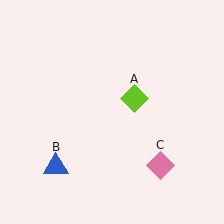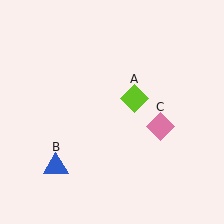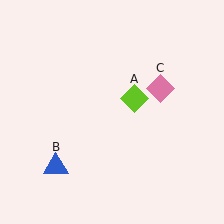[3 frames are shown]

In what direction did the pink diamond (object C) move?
The pink diamond (object C) moved up.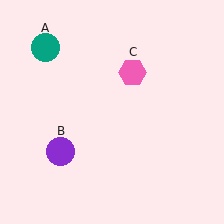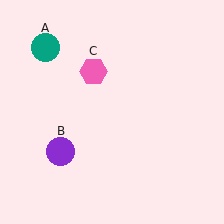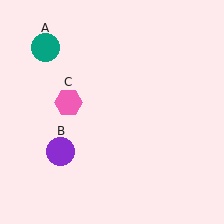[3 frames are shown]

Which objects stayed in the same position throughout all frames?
Teal circle (object A) and purple circle (object B) remained stationary.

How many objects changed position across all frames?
1 object changed position: pink hexagon (object C).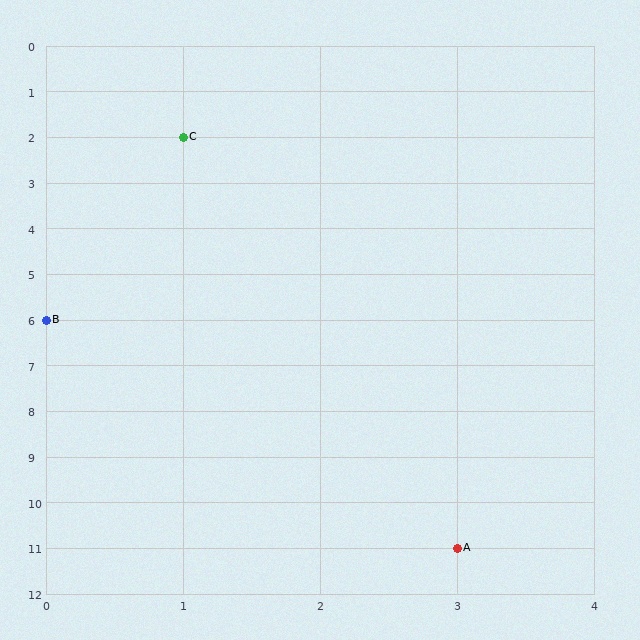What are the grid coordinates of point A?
Point A is at grid coordinates (3, 11).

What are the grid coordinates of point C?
Point C is at grid coordinates (1, 2).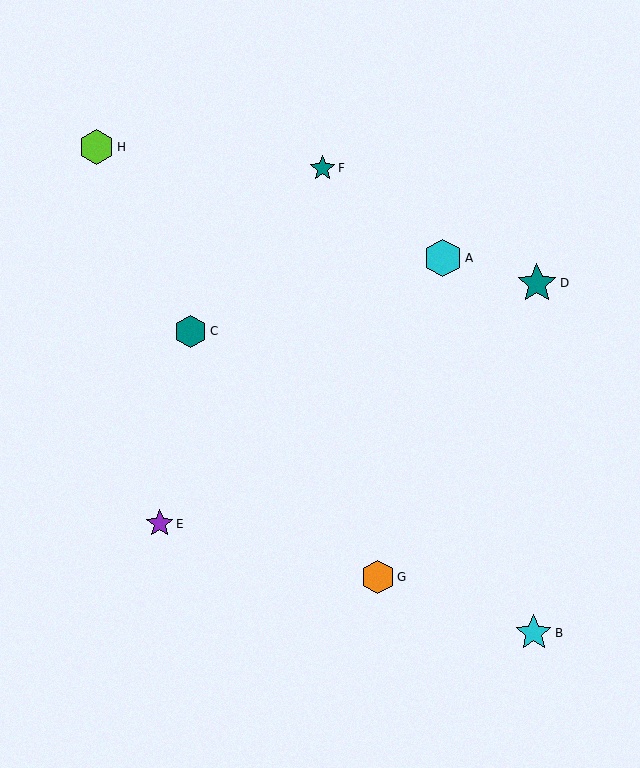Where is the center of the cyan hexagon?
The center of the cyan hexagon is at (443, 258).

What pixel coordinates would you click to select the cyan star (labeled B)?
Click at (534, 633) to select the cyan star B.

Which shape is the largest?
The teal star (labeled D) is the largest.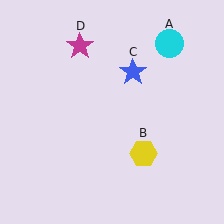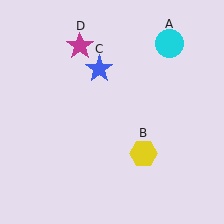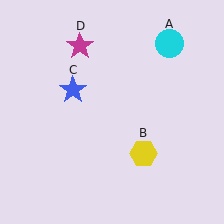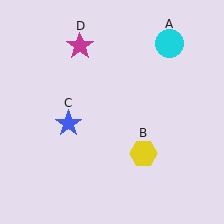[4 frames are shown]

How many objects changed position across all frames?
1 object changed position: blue star (object C).